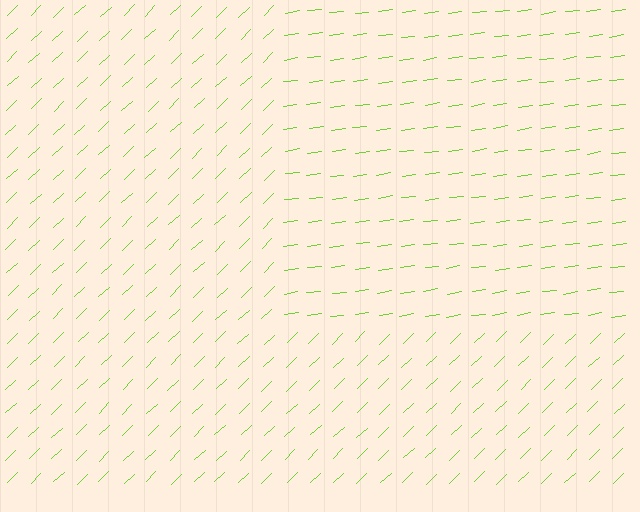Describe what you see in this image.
The image is filled with small lime line segments. A rectangle region in the image has lines oriented differently from the surrounding lines, creating a visible texture boundary.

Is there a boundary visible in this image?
Yes, there is a texture boundary formed by a change in line orientation.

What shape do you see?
I see a rectangle.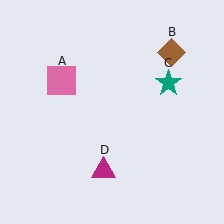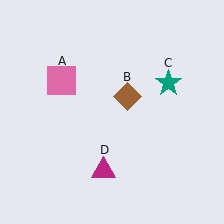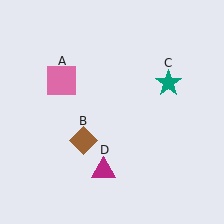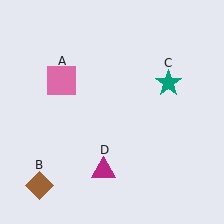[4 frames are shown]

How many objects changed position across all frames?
1 object changed position: brown diamond (object B).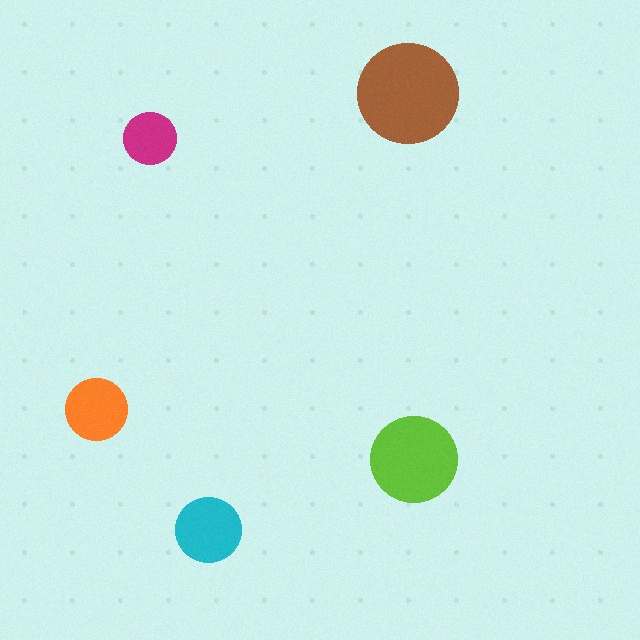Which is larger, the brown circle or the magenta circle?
The brown one.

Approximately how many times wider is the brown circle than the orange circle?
About 1.5 times wider.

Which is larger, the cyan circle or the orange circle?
The cyan one.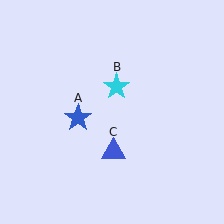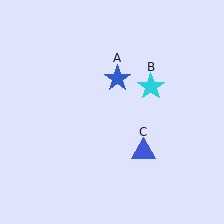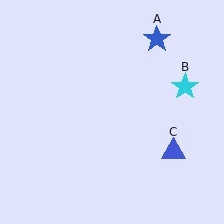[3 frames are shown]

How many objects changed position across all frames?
3 objects changed position: blue star (object A), cyan star (object B), blue triangle (object C).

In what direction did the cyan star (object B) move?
The cyan star (object B) moved right.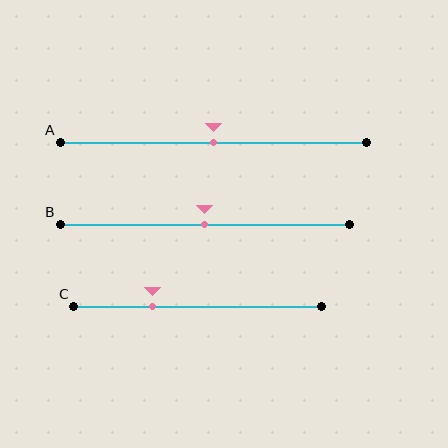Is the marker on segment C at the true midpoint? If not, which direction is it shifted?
No, the marker on segment C is shifted to the left by about 18% of the segment length.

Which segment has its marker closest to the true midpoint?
Segment A has its marker closest to the true midpoint.